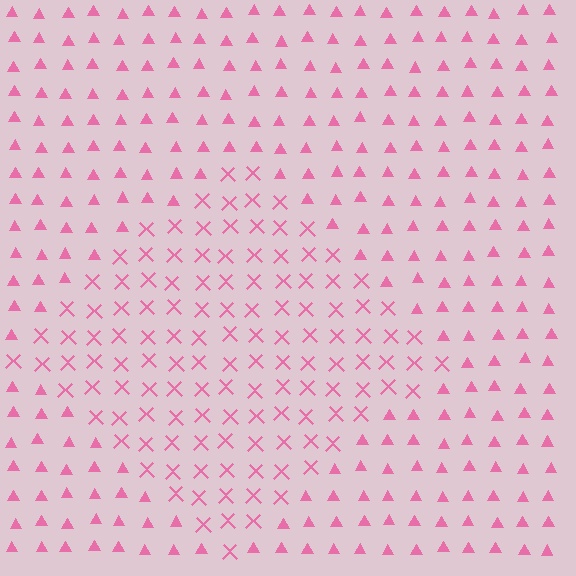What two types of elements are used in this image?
The image uses X marks inside the diamond region and triangles outside it.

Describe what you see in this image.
The image is filled with small pink elements arranged in a uniform grid. A diamond-shaped region contains X marks, while the surrounding area contains triangles. The boundary is defined purely by the change in element shape.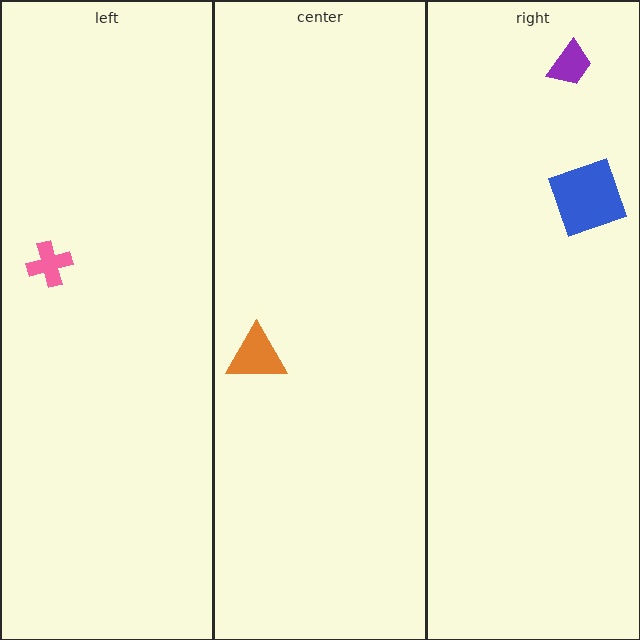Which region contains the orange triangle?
The center region.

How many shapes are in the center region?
1.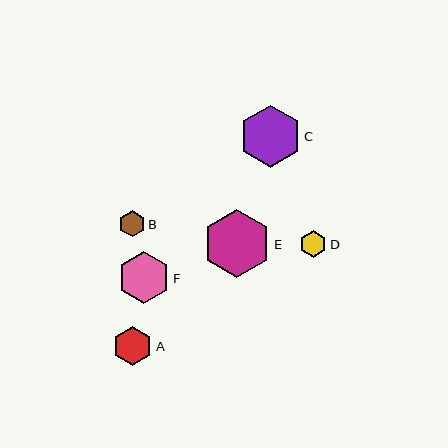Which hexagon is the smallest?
Hexagon B is the smallest with a size of approximately 26 pixels.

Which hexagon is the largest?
Hexagon E is the largest with a size of approximately 68 pixels.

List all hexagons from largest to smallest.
From largest to smallest: E, C, F, A, D, B.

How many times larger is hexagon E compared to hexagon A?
Hexagon E is approximately 1.7 times the size of hexagon A.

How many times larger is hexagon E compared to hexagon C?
Hexagon E is approximately 1.1 times the size of hexagon C.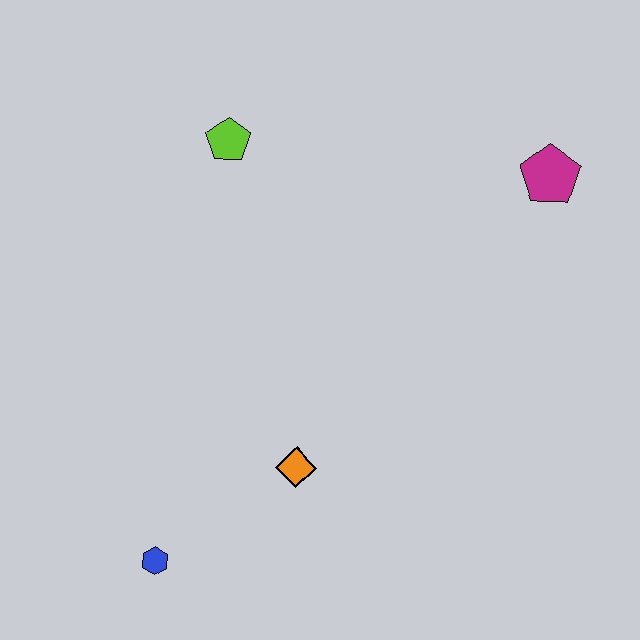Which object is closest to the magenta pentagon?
The lime pentagon is closest to the magenta pentagon.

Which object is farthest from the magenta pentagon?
The blue hexagon is farthest from the magenta pentagon.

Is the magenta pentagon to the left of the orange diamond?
No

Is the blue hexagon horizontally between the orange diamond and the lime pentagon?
No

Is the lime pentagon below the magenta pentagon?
No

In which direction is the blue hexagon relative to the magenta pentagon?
The blue hexagon is below the magenta pentagon.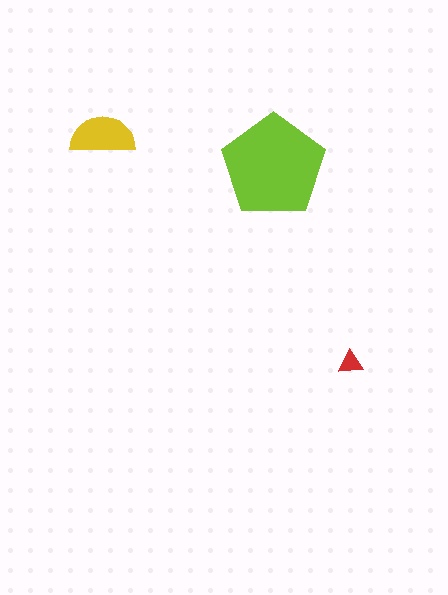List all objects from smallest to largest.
The red triangle, the yellow semicircle, the lime pentagon.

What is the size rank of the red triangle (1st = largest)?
3rd.